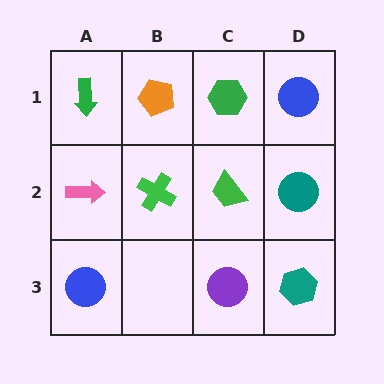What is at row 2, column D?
A teal circle.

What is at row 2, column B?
A green cross.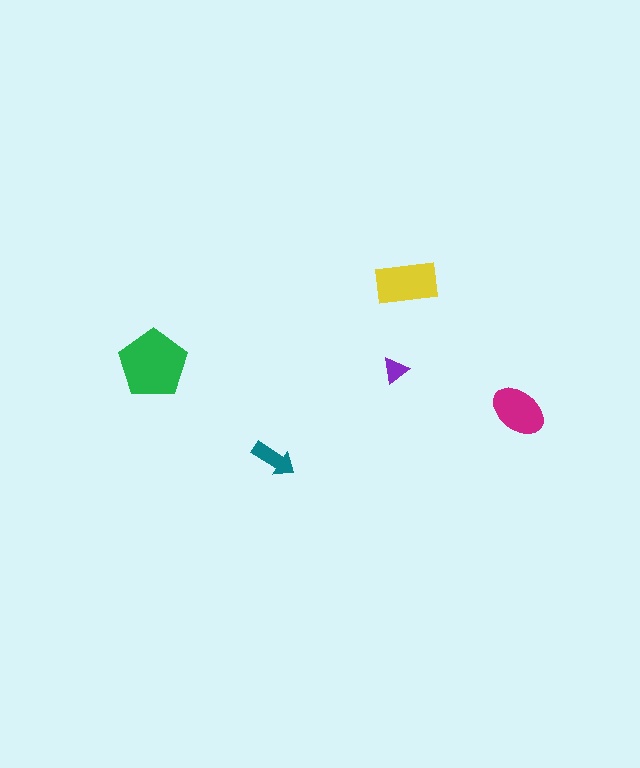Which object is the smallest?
The purple triangle.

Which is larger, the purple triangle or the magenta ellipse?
The magenta ellipse.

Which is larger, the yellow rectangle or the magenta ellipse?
The yellow rectangle.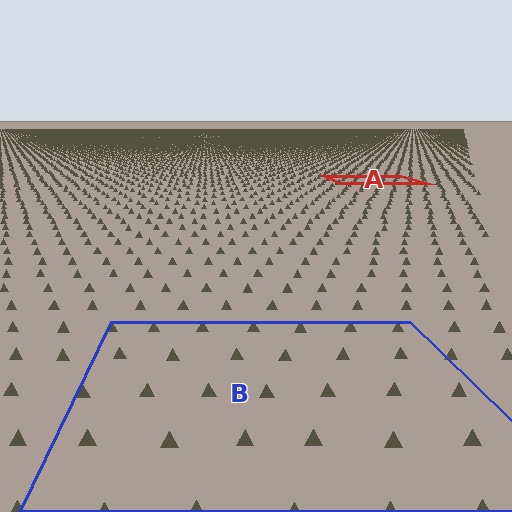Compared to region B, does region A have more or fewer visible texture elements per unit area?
Region A has more texture elements per unit area — they are packed more densely because it is farther away.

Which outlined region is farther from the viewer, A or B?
Region A is farther from the viewer — the texture elements inside it appear smaller and more densely packed.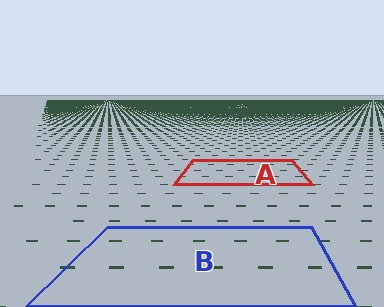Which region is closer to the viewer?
Region B is closer. The texture elements there are larger and more spread out.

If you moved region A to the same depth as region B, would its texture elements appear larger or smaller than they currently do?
They would appear larger. At a closer depth, the same texture elements are projected at a bigger on-screen size.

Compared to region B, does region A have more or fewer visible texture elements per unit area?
Region A has more texture elements per unit area — they are packed more densely because it is farther away.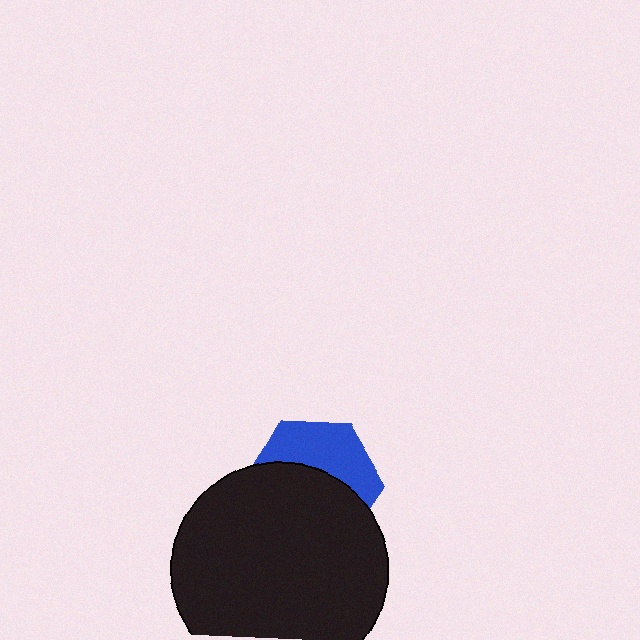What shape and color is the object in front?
The object in front is a black circle.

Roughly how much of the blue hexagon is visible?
A small part of it is visible (roughly 41%).